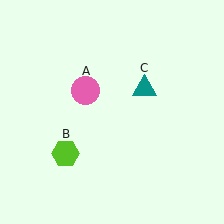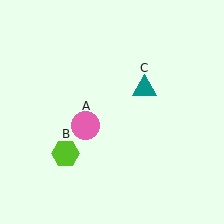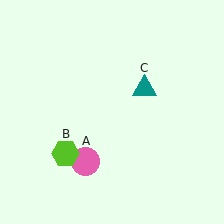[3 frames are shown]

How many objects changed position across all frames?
1 object changed position: pink circle (object A).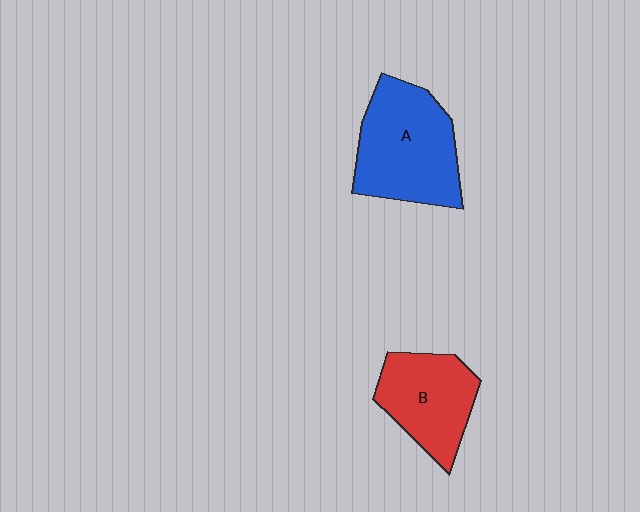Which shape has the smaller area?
Shape B (red).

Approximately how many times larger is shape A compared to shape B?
Approximately 1.3 times.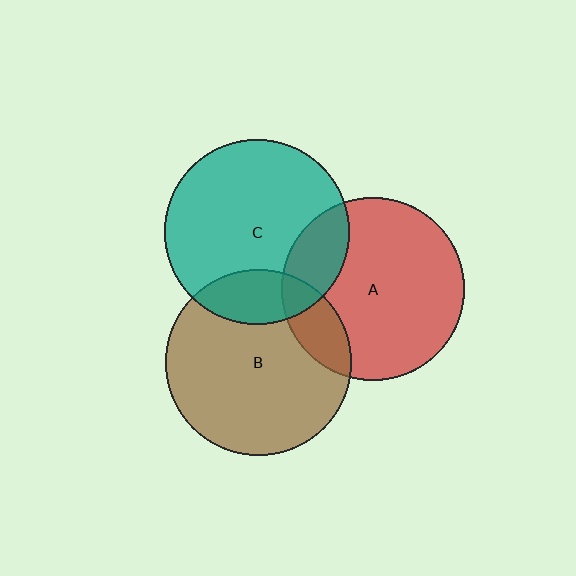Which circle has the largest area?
Circle B (brown).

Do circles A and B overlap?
Yes.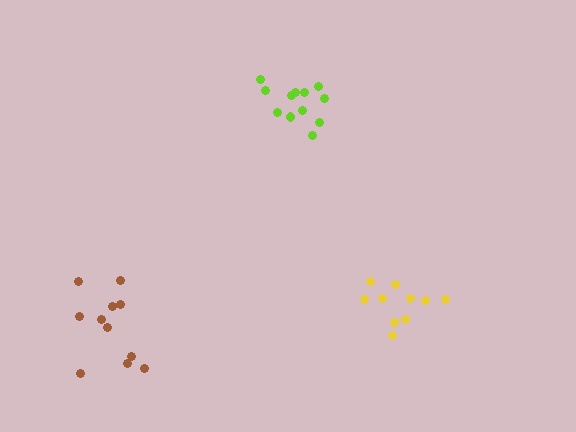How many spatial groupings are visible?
There are 3 spatial groupings.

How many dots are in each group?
Group 1: 12 dots, Group 2: 11 dots, Group 3: 10 dots (33 total).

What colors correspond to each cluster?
The clusters are colored: lime, brown, yellow.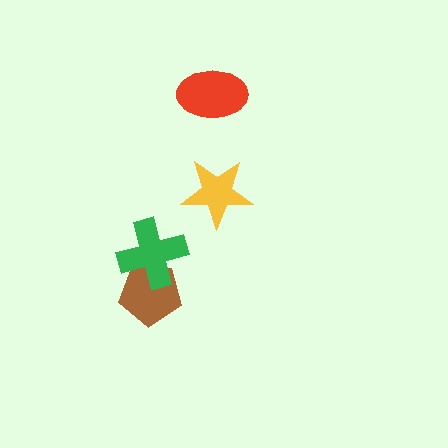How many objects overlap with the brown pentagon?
1 object overlaps with the brown pentagon.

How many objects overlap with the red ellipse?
0 objects overlap with the red ellipse.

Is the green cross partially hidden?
No, no other shape covers it.